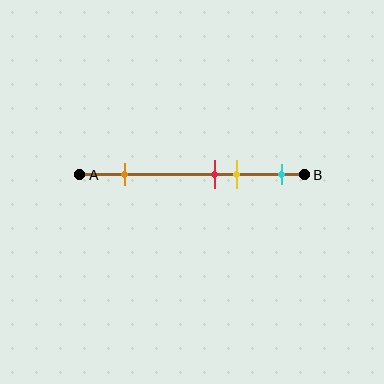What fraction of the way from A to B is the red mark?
The red mark is approximately 60% (0.6) of the way from A to B.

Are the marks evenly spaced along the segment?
No, the marks are not evenly spaced.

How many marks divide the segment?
There are 4 marks dividing the segment.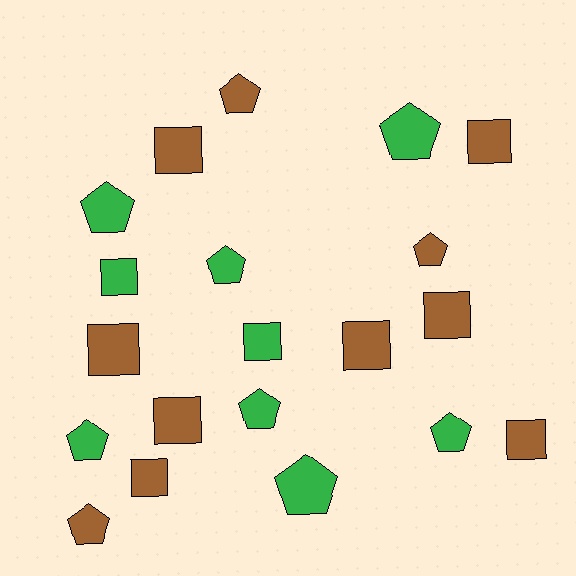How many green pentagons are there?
There are 7 green pentagons.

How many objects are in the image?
There are 20 objects.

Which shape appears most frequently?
Pentagon, with 10 objects.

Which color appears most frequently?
Brown, with 11 objects.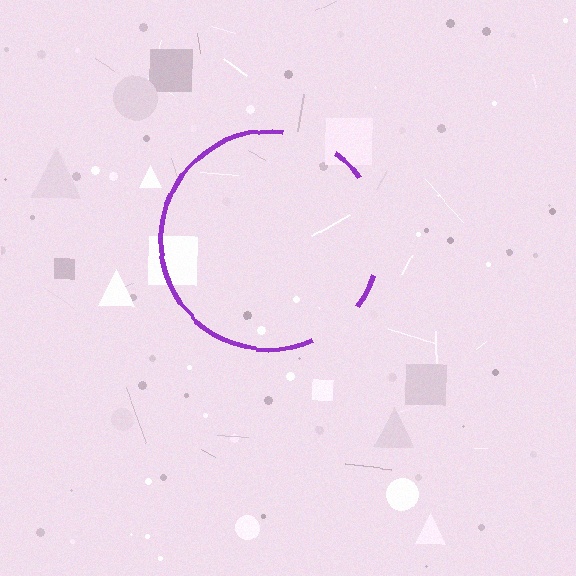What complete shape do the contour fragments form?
The contour fragments form a circle.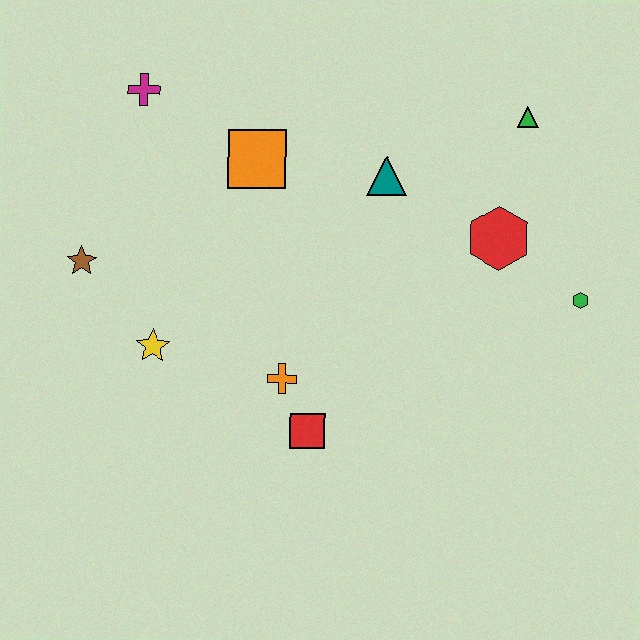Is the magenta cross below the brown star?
No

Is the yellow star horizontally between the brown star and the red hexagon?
Yes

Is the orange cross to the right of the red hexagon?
No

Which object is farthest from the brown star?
The green hexagon is farthest from the brown star.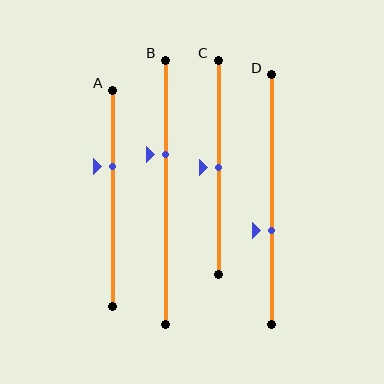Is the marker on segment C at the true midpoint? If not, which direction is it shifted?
Yes, the marker on segment C is at the true midpoint.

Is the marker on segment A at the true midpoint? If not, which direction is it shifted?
No, the marker on segment A is shifted upward by about 15% of the segment length.